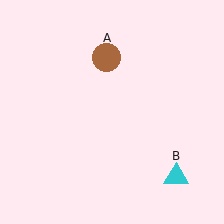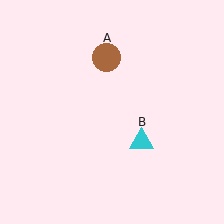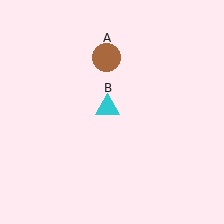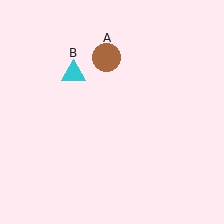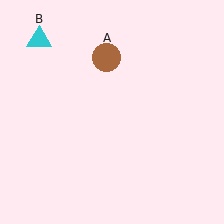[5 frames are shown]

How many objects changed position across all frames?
1 object changed position: cyan triangle (object B).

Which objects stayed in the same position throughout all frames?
Brown circle (object A) remained stationary.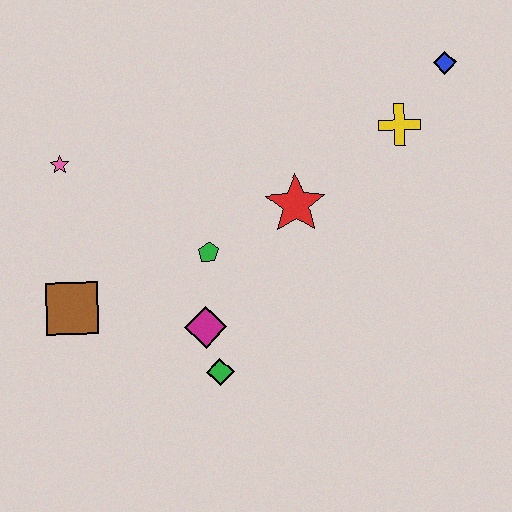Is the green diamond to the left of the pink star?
No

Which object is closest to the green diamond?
The magenta diamond is closest to the green diamond.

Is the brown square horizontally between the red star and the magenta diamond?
No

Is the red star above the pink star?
No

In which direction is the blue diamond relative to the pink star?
The blue diamond is to the right of the pink star.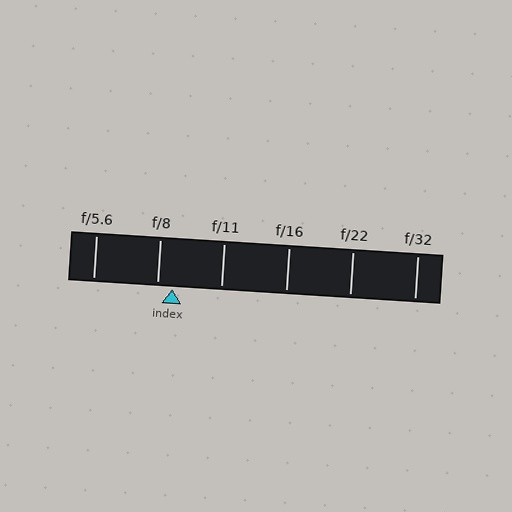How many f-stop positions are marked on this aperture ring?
There are 6 f-stop positions marked.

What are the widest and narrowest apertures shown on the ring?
The widest aperture shown is f/5.6 and the narrowest is f/32.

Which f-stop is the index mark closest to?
The index mark is closest to f/8.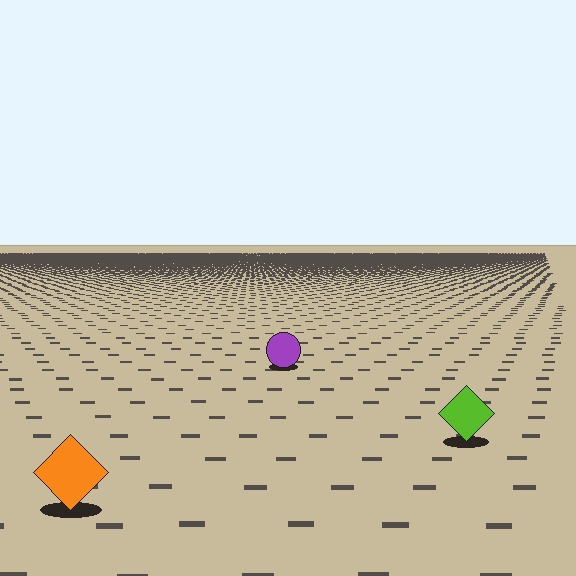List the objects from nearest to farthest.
From nearest to farthest: the orange diamond, the lime diamond, the purple circle.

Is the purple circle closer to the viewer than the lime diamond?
No. The lime diamond is closer — you can tell from the texture gradient: the ground texture is coarser near it.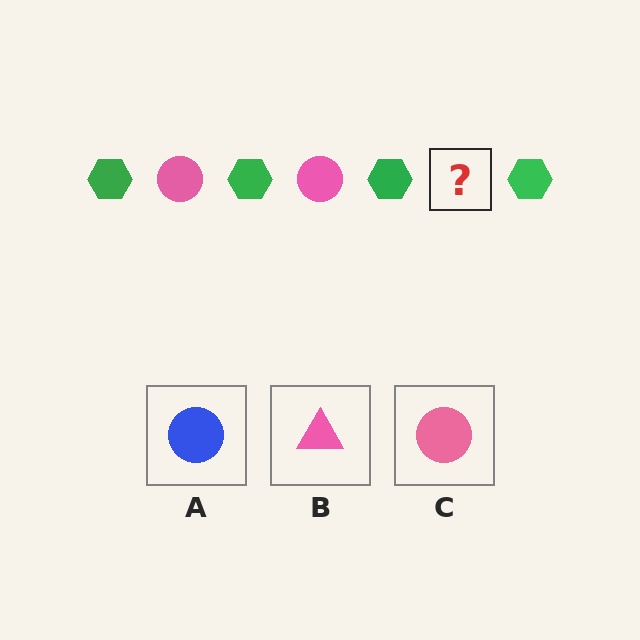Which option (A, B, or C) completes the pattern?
C.